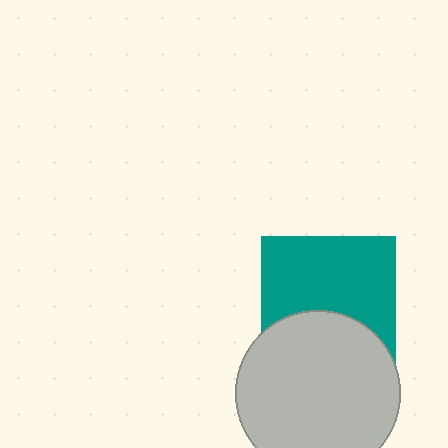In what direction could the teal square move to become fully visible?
The teal square could move up. That would shift it out from behind the light gray circle entirely.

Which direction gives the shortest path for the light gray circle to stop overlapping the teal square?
Moving down gives the shortest separation.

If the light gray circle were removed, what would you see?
You would see the complete teal square.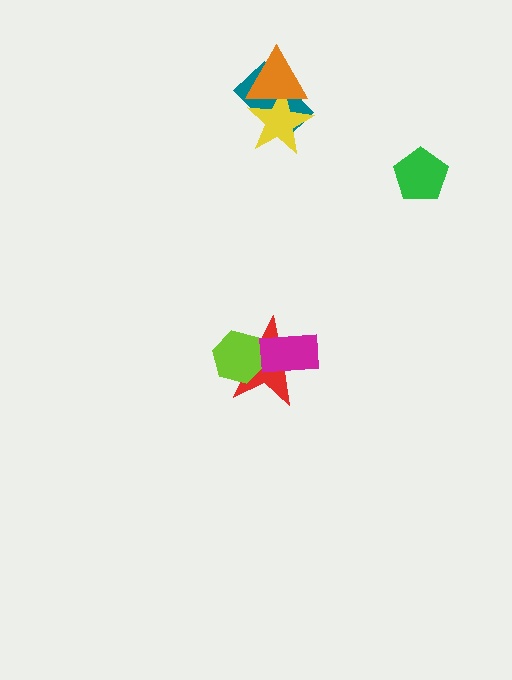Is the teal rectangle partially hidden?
Yes, it is partially covered by another shape.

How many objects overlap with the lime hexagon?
1 object overlaps with the lime hexagon.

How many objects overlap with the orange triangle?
2 objects overlap with the orange triangle.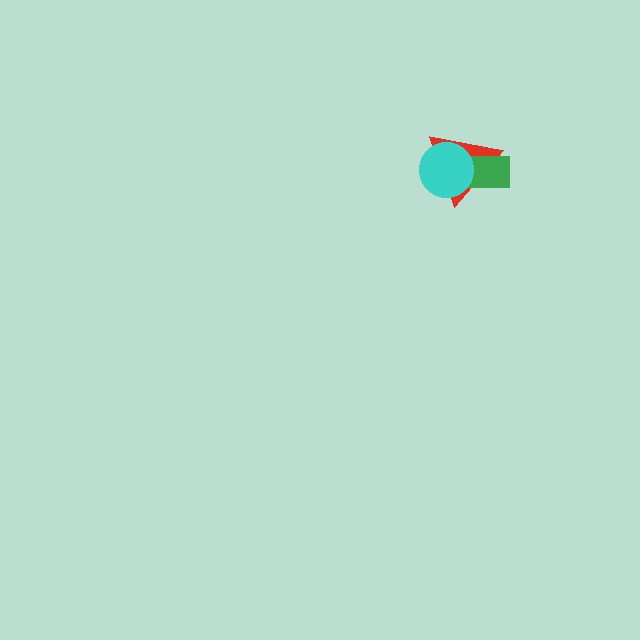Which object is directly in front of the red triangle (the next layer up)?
The green rectangle is directly in front of the red triangle.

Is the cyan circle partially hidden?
No, no other shape covers it.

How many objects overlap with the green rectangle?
2 objects overlap with the green rectangle.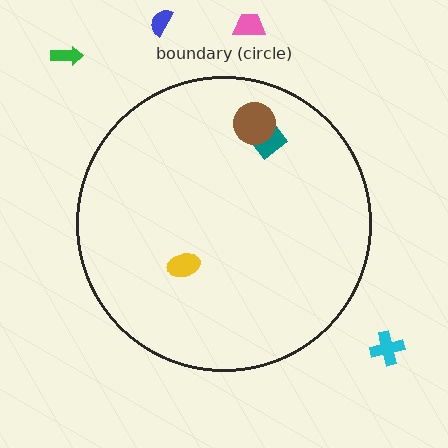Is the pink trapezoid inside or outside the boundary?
Outside.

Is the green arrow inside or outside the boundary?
Outside.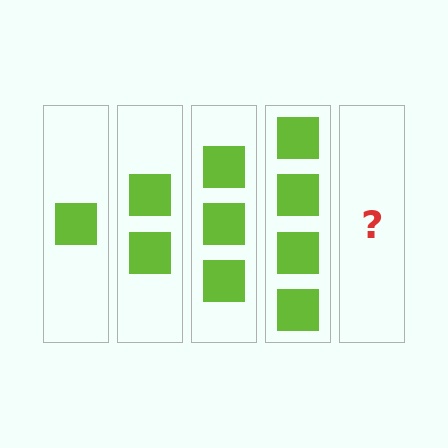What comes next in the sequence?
The next element should be 5 squares.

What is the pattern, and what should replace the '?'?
The pattern is that each step adds one more square. The '?' should be 5 squares.